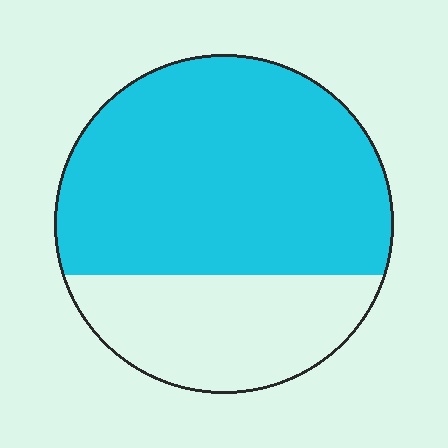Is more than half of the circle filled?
Yes.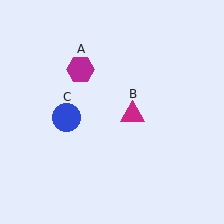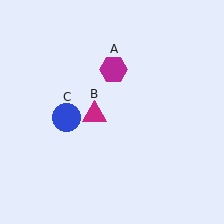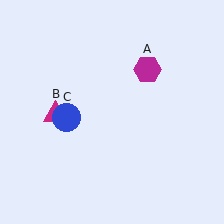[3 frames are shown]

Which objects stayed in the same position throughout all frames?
Blue circle (object C) remained stationary.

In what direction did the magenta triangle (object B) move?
The magenta triangle (object B) moved left.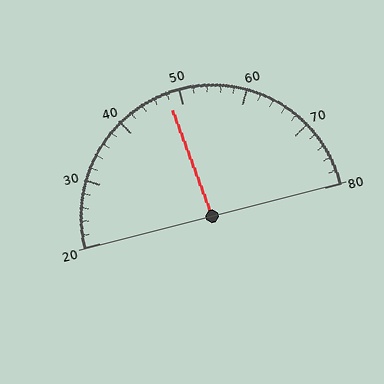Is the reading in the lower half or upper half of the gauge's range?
The reading is in the lower half of the range (20 to 80).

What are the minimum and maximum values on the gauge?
The gauge ranges from 20 to 80.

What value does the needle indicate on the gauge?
The needle indicates approximately 48.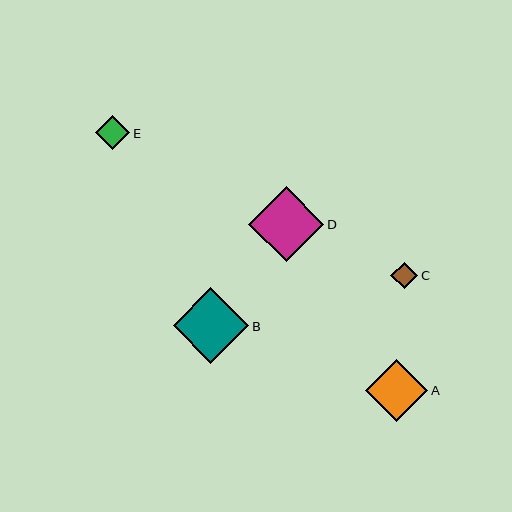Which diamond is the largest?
Diamond D is the largest with a size of approximately 76 pixels.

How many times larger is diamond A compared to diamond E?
Diamond A is approximately 1.8 times the size of diamond E.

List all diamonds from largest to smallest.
From largest to smallest: D, B, A, E, C.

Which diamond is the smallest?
Diamond C is the smallest with a size of approximately 27 pixels.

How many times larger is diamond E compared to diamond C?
Diamond E is approximately 1.3 times the size of diamond C.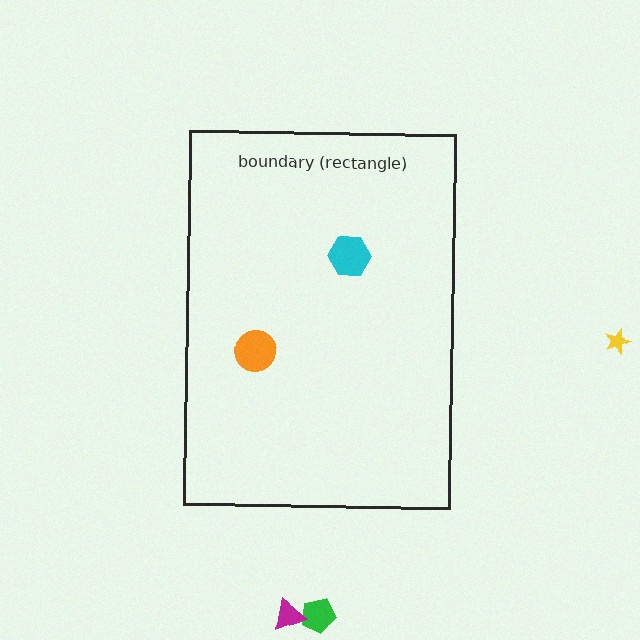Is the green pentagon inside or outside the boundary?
Outside.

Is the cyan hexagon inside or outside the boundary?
Inside.